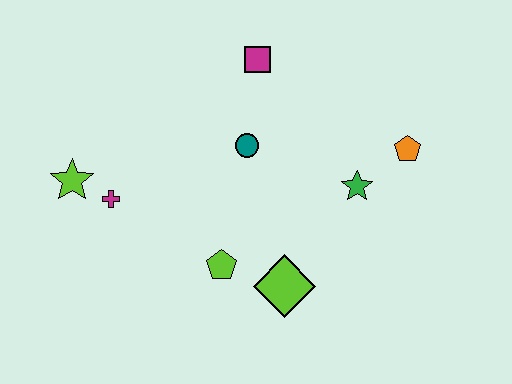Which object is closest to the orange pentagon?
The green star is closest to the orange pentagon.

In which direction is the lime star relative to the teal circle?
The lime star is to the left of the teal circle.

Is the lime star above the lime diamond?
Yes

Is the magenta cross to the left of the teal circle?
Yes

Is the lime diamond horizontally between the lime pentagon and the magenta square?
No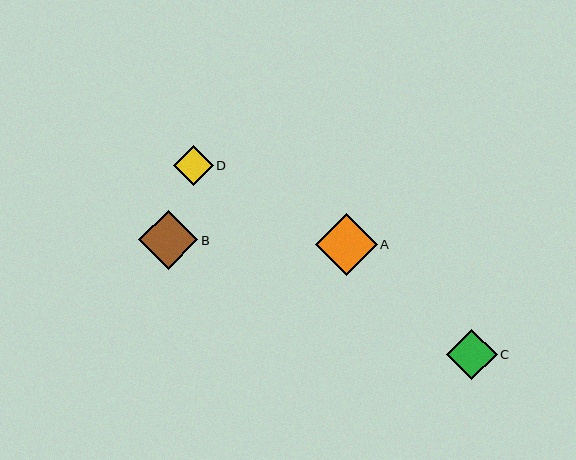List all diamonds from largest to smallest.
From largest to smallest: A, B, C, D.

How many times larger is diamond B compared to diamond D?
Diamond B is approximately 1.5 times the size of diamond D.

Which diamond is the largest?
Diamond A is the largest with a size of approximately 62 pixels.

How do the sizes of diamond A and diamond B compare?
Diamond A and diamond B are approximately the same size.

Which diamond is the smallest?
Diamond D is the smallest with a size of approximately 40 pixels.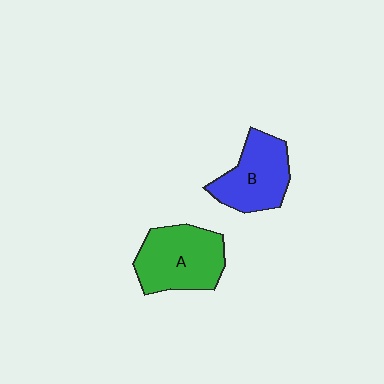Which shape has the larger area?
Shape A (green).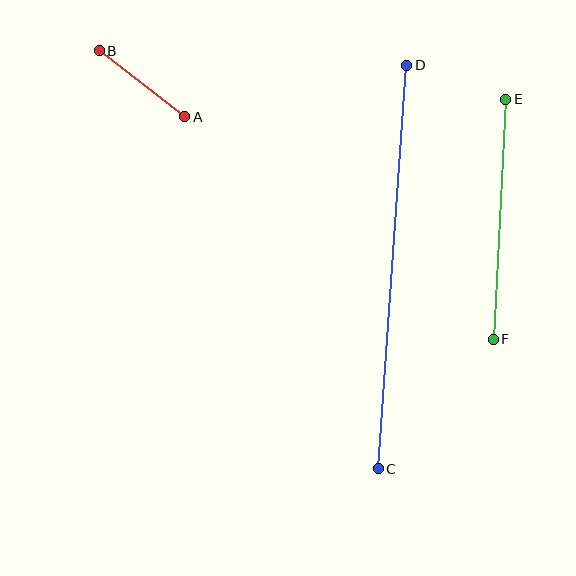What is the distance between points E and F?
The distance is approximately 240 pixels.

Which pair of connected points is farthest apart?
Points C and D are farthest apart.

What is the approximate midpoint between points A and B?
The midpoint is at approximately (142, 84) pixels.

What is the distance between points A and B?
The distance is approximately 108 pixels.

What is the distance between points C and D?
The distance is approximately 404 pixels.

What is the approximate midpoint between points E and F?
The midpoint is at approximately (499, 219) pixels.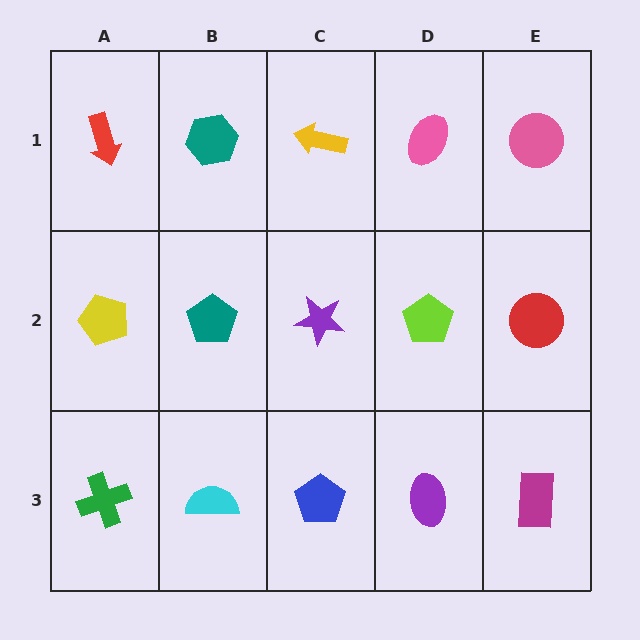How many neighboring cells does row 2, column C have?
4.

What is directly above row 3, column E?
A red circle.